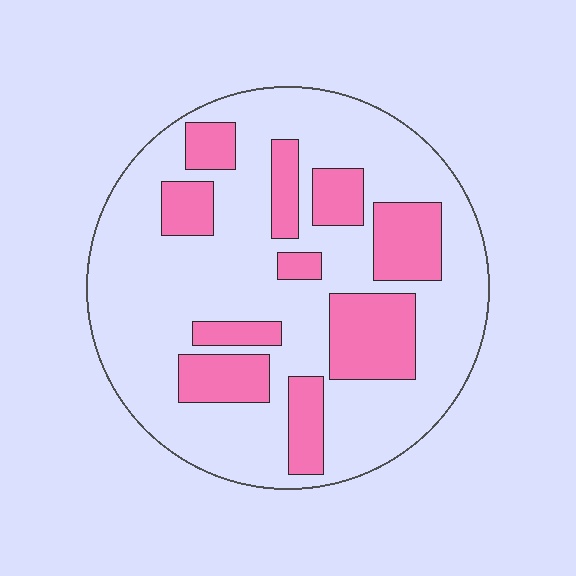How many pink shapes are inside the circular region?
10.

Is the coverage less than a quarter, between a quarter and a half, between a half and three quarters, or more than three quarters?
Between a quarter and a half.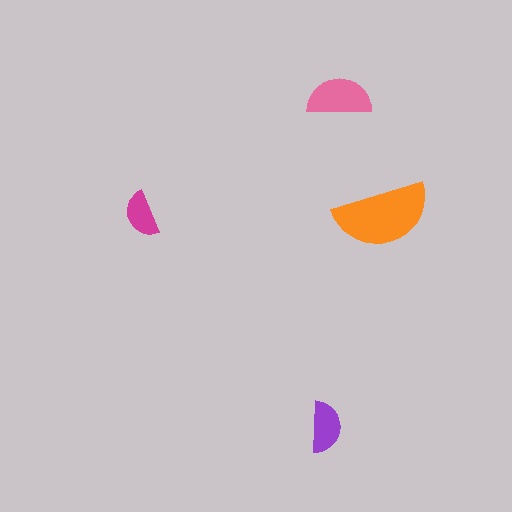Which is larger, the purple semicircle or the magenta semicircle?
The purple one.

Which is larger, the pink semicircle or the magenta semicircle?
The pink one.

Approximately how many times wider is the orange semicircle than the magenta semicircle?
About 2 times wider.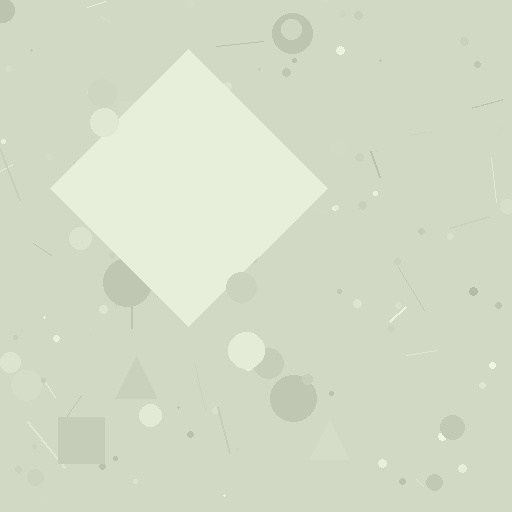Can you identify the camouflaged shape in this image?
The camouflaged shape is a diamond.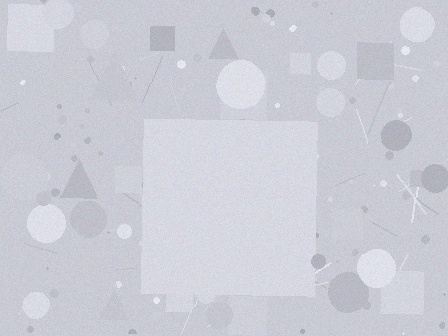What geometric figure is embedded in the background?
A square is embedded in the background.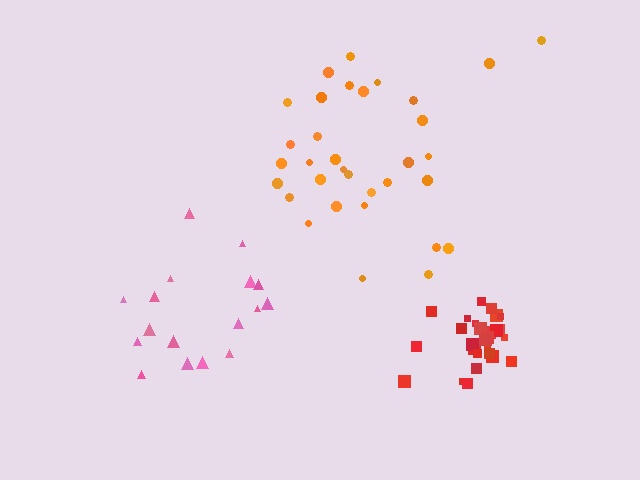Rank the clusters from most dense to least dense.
red, orange, pink.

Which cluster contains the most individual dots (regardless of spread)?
Orange (33).